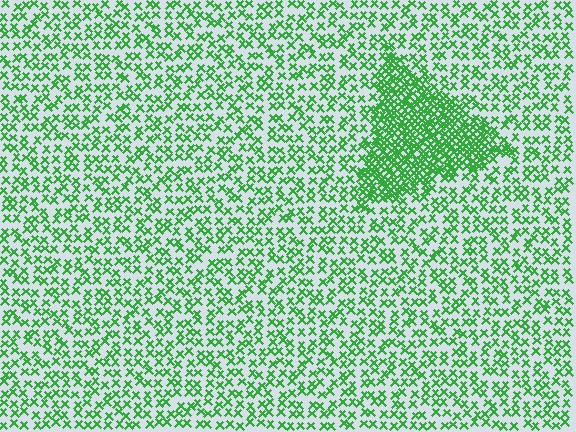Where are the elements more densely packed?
The elements are more densely packed inside the triangle boundary.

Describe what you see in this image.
The image contains small green elements arranged at two different densities. A triangle-shaped region is visible where the elements are more densely packed than the surrounding area.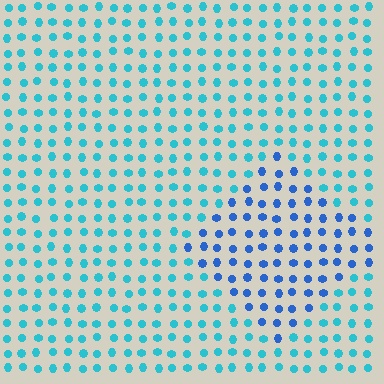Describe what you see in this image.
The image is filled with small cyan elements in a uniform arrangement. A diamond-shaped region is visible where the elements are tinted to a slightly different hue, forming a subtle color boundary.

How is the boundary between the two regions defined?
The boundary is defined purely by a slight shift in hue (about 34 degrees). Spacing, size, and orientation are identical on both sides.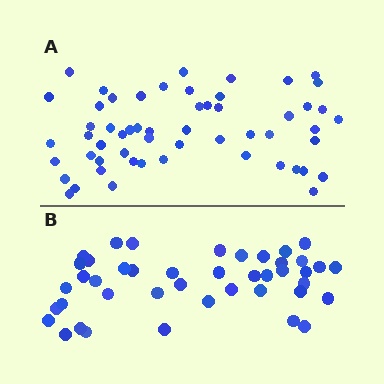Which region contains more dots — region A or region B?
Region A (the top region) has more dots.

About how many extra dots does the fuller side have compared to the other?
Region A has approximately 15 more dots than region B.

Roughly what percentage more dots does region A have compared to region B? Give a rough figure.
About 30% more.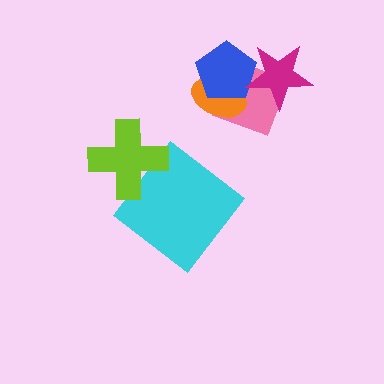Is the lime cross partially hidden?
No, no other shape covers it.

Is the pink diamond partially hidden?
Yes, it is partially covered by another shape.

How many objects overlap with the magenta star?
2 objects overlap with the magenta star.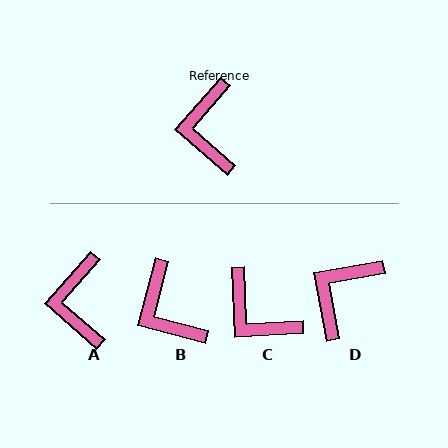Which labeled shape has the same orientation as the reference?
A.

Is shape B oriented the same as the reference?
No, it is off by about 27 degrees.